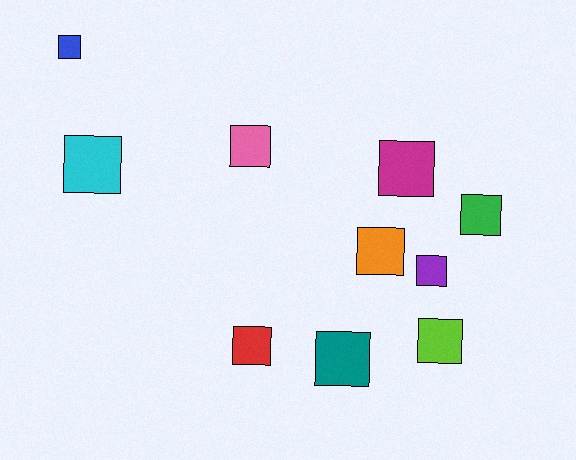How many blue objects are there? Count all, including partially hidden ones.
There is 1 blue object.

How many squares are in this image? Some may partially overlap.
There are 10 squares.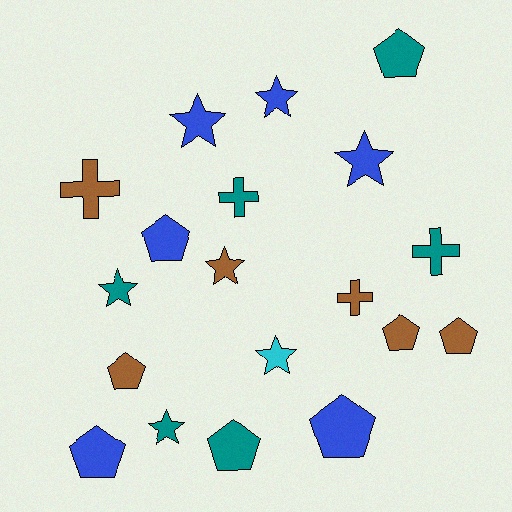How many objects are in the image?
There are 19 objects.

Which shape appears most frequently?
Pentagon, with 8 objects.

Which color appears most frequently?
Blue, with 6 objects.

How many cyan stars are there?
There is 1 cyan star.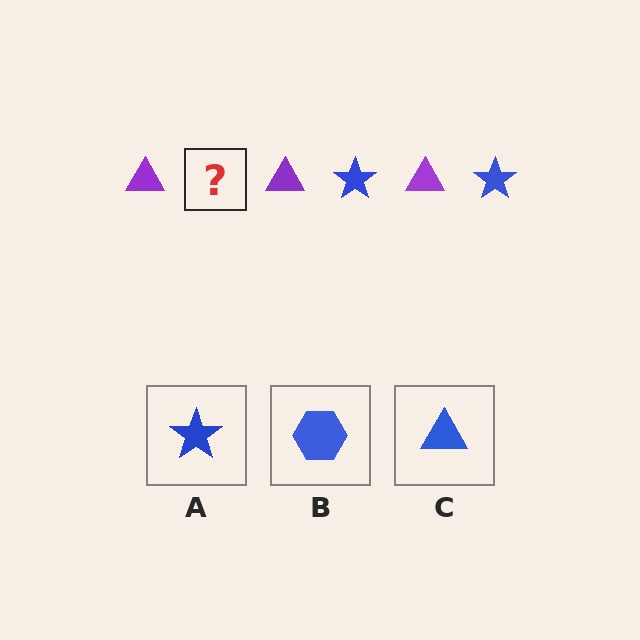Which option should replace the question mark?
Option A.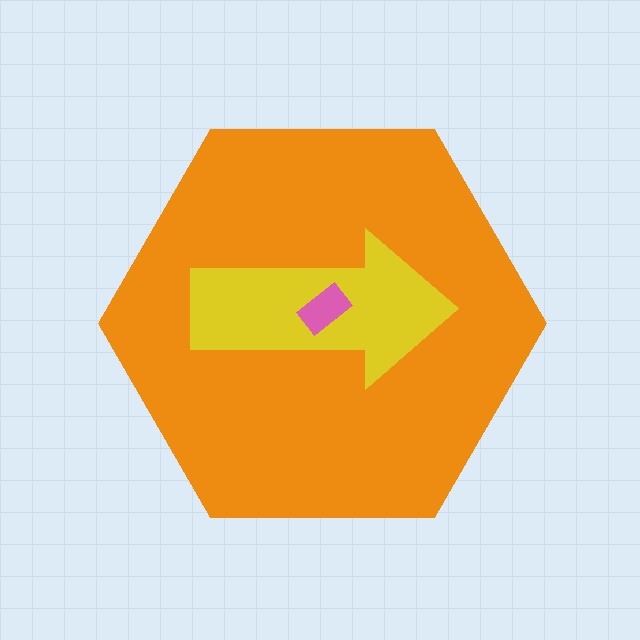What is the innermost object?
The pink rectangle.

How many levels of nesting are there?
3.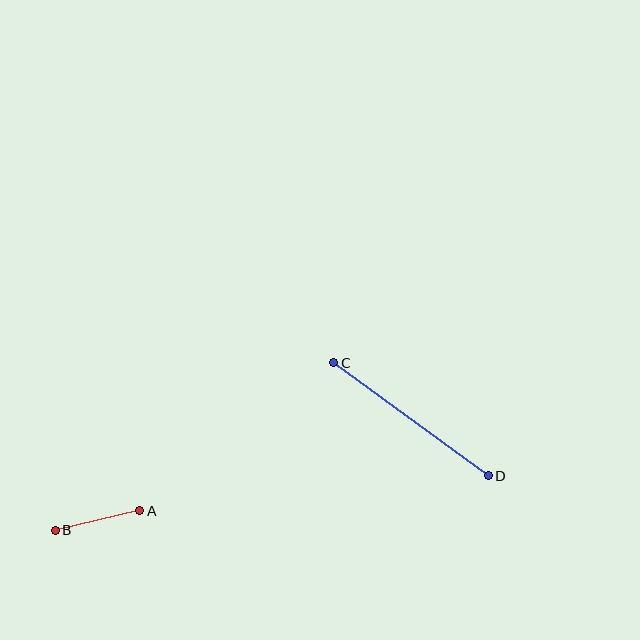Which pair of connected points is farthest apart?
Points C and D are farthest apart.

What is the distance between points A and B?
The distance is approximately 87 pixels.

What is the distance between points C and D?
The distance is approximately 191 pixels.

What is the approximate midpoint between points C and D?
The midpoint is at approximately (411, 419) pixels.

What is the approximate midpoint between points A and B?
The midpoint is at approximately (97, 521) pixels.